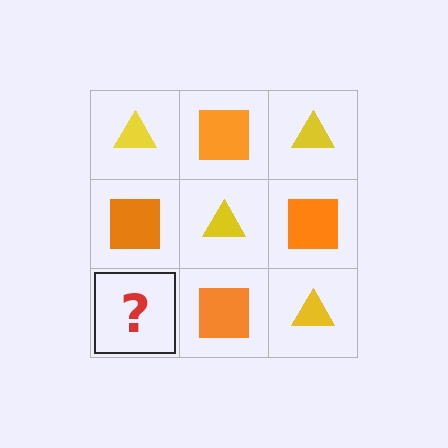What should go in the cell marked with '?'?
The missing cell should contain a yellow triangle.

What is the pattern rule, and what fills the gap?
The rule is that it alternates yellow triangle and orange square in a checkerboard pattern. The gap should be filled with a yellow triangle.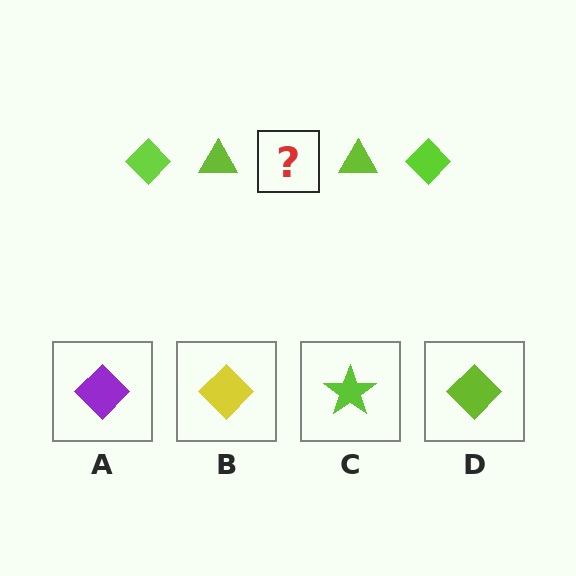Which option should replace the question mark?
Option D.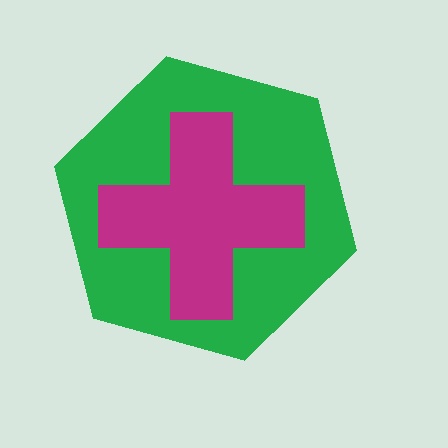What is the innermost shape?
The magenta cross.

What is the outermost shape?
The green hexagon.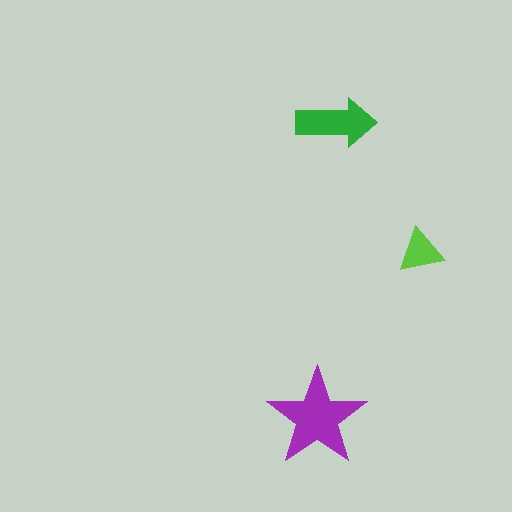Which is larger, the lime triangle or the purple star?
The purple star.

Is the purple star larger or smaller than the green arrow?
Larger.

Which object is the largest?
The purple star.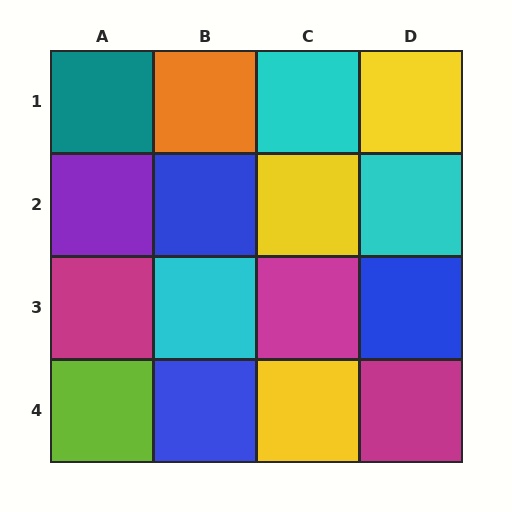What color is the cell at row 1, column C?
Cyan.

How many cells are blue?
3 cells are blue.